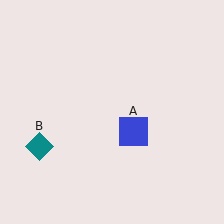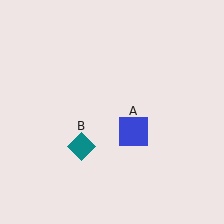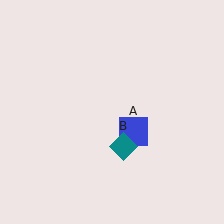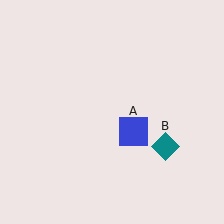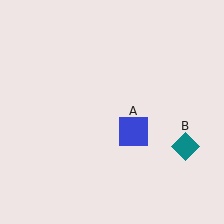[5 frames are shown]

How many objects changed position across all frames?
1 object changed position: teal diamond (object B).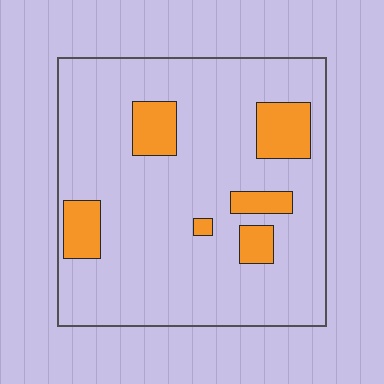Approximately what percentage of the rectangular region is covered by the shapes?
Approximately 15%.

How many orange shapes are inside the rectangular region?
6.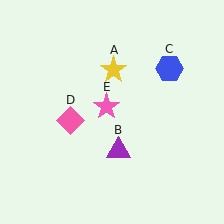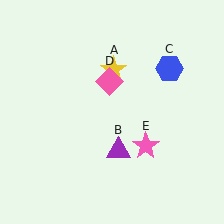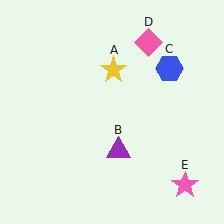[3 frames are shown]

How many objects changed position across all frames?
2 objects changed position: pink diamond (object D), pink star (object E).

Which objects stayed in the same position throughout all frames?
Yellow star (object A) and purple triangle (object B) and blue hexagon (object C) remained stationary.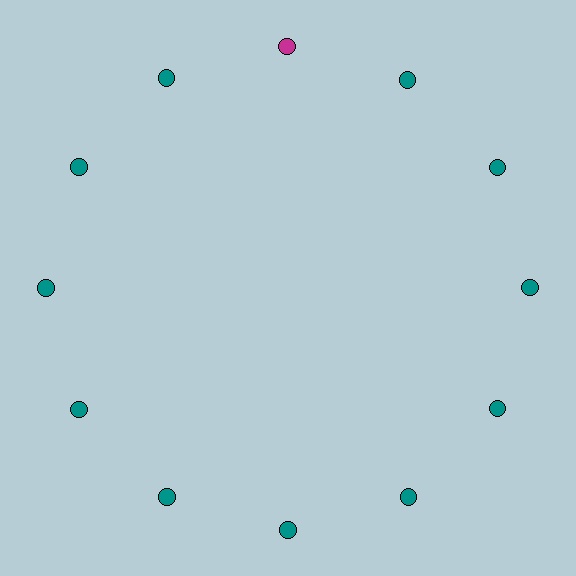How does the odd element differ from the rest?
It has a different color: magenta instead of teal.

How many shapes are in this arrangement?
There are 12 shapes arranged in a ring pattern.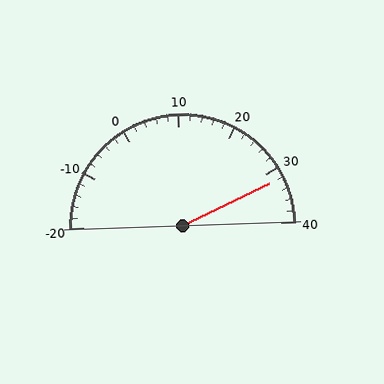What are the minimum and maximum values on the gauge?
The gauge ranges from -20 to 40.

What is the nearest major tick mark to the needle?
The nearest major tick mark is 30.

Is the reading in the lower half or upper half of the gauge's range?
The reading is in the upper half of the range (-20 to 40).